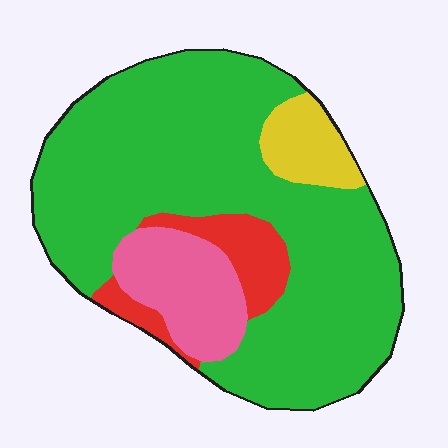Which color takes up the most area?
Green, at roughly 70%.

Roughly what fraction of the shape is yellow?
Yellow covers around 5% of the shape.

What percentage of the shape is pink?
Pink takes up less than a quarter of the shape.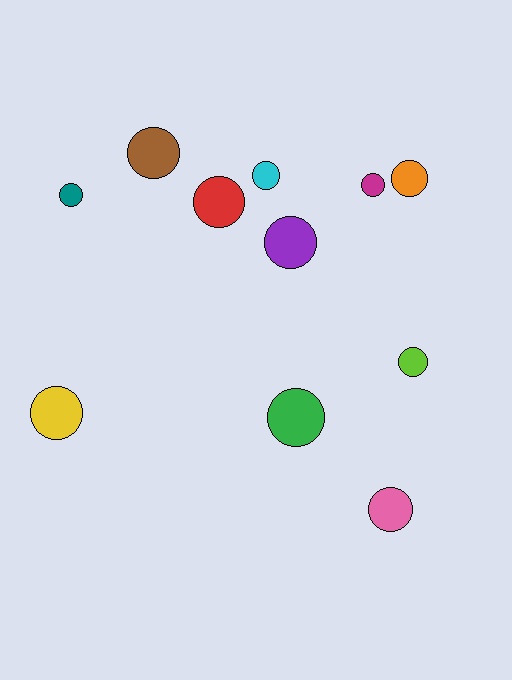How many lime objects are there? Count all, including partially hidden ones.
There is 1 lime object.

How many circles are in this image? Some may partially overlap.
There are 11 circles.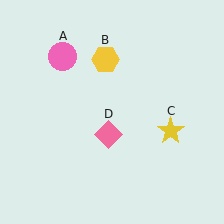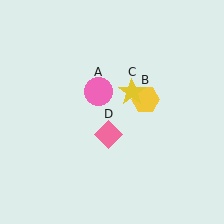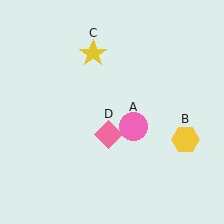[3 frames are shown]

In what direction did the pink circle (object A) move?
The pink circle (object A) moved down and to the right.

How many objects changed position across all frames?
3 objects changed position: pink circle (object A), yellow hexagon (object B), yellow star (object C).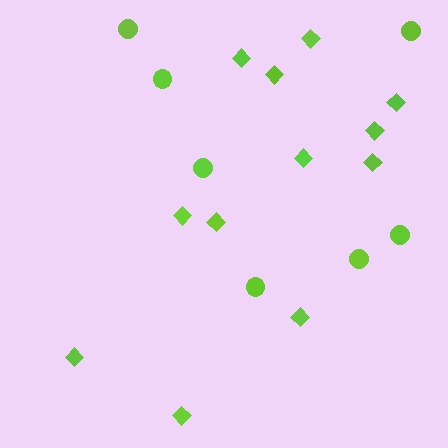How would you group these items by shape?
There are 2 groups: one group of circles (7) and one group of diamonds (12).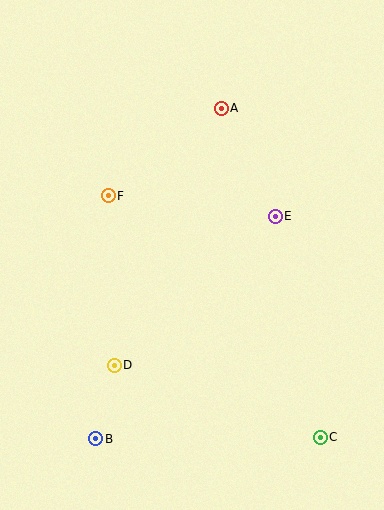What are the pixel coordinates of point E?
Point E is at (275, 216).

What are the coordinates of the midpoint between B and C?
The midpoint between B and C is at (208, 438).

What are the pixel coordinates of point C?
Point C is at (320, 437).